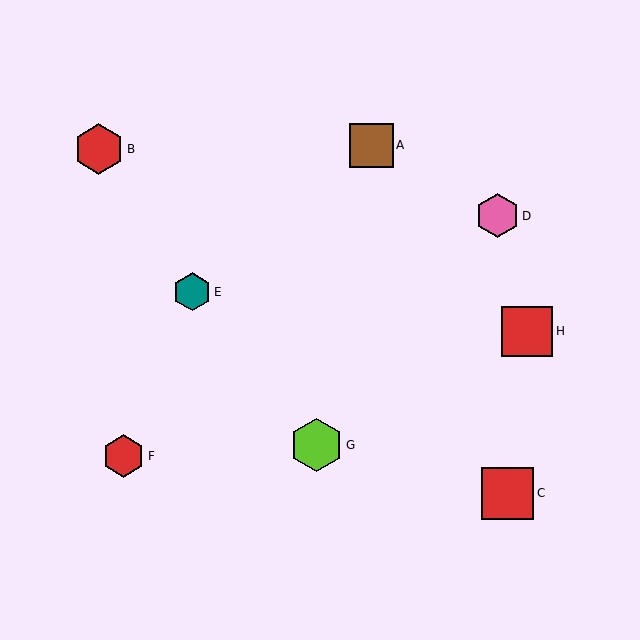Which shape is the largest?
The lime hexagon (labeled G) is the largest.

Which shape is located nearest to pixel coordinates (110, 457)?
The red hexagon (labeled F) at (123, 456) is nearest to that location.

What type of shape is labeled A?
Shape A is a brown square.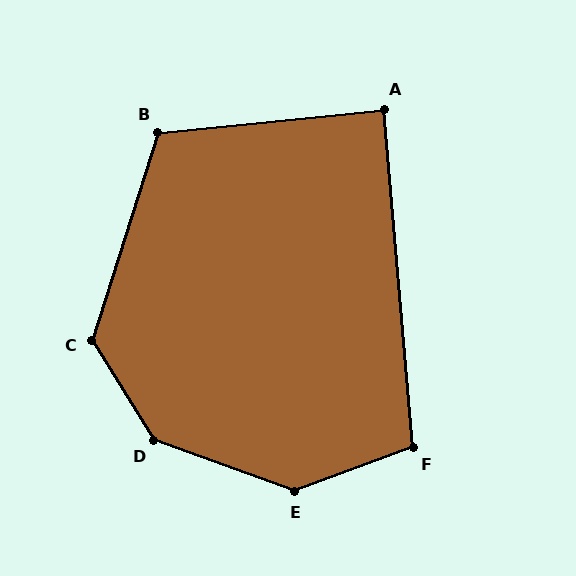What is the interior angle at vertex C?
Approximately 131 degrees (obtuse).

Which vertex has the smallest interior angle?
A, at approximately 89 degrees.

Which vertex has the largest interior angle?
D, at approximately 142 degrees.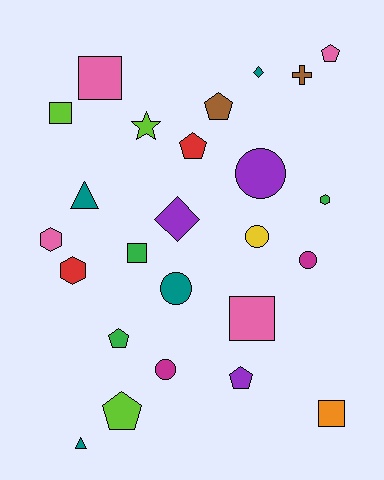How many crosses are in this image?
There is 1 cross.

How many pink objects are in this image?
There are 4 pink objects.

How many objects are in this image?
There are 25 objects.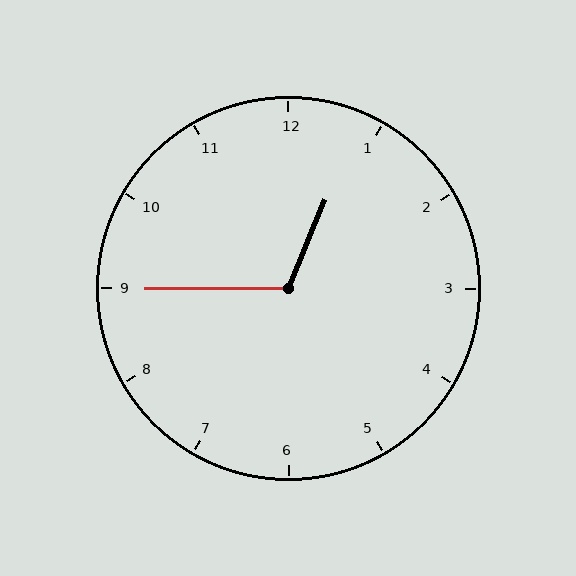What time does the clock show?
12:45.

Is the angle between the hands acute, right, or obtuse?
It is obtuse.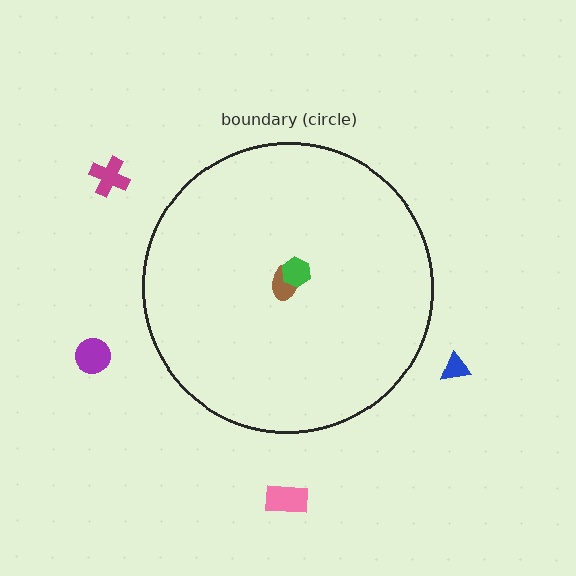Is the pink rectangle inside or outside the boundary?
Outside.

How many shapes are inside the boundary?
2 inside, 4 outside.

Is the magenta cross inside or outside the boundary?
Outside.